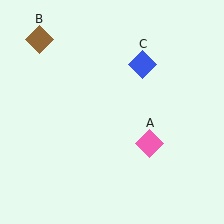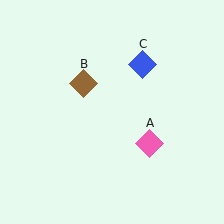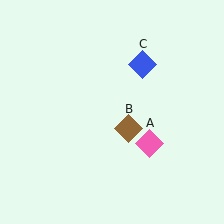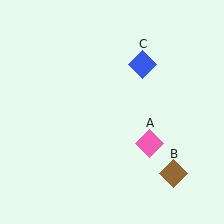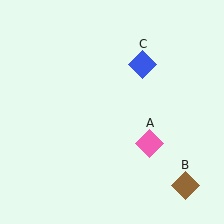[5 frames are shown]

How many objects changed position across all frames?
1 object changed position: brown diamond (object B).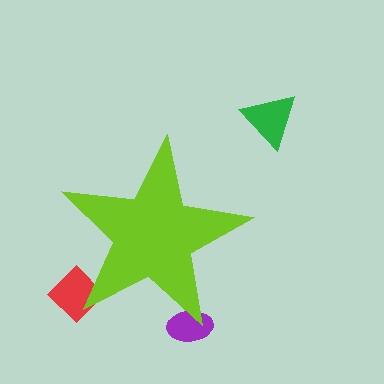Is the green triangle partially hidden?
No, the green triangle is fully visible.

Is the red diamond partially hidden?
Yes, the red diamond is partially hidden behind the lime star.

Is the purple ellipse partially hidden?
Yes, the purple ellipse is partially hidden behind the lime star.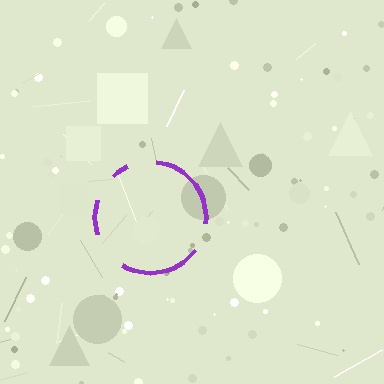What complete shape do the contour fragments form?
The contour fragments form a circle.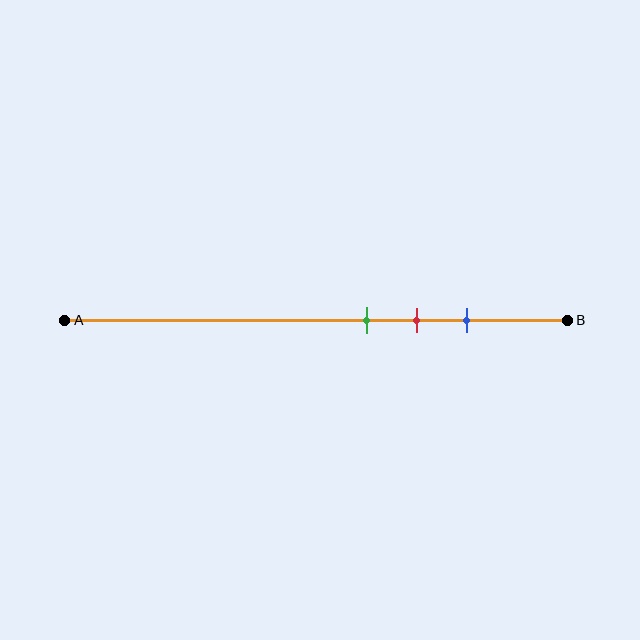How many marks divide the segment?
There are 3 marks dividing the segment.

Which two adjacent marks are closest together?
The green and red marks are the closest adjacent pair.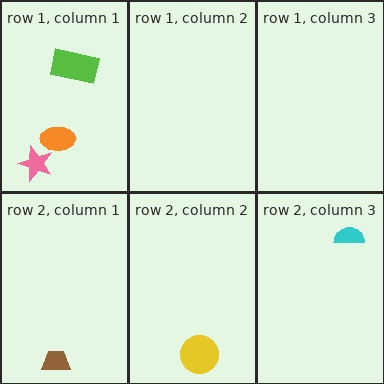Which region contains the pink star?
The row 1, column 1 region.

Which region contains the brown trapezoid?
The row 2, column 1 region.